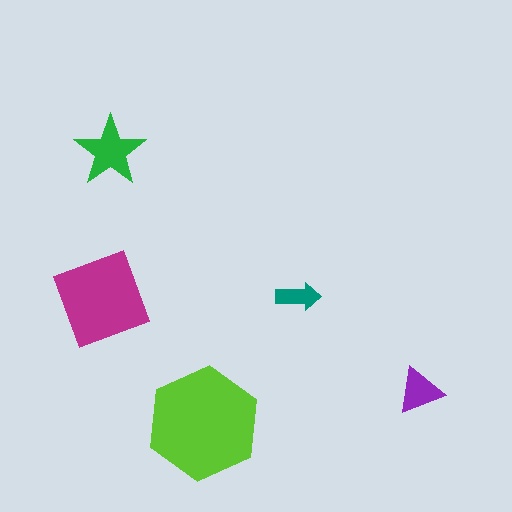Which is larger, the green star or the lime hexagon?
The lime hexagon.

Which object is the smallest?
The teal arrow.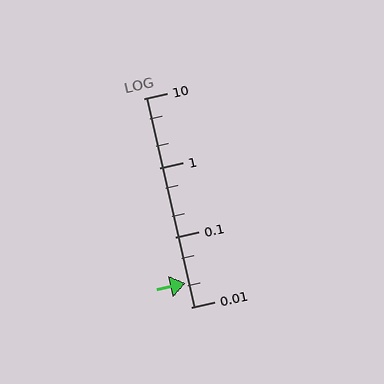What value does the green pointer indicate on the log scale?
The pointer indicates approximately 0.022.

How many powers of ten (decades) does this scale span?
The scale spans 3 decades, from 0.01 to 10.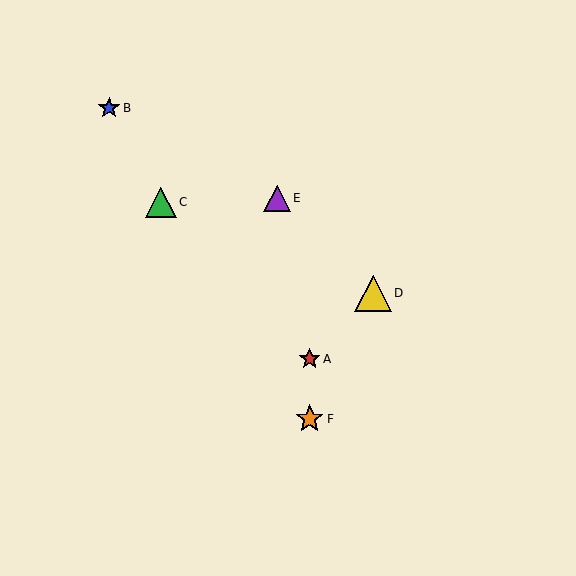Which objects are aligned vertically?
Objects A, F are aligned vertically.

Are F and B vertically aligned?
No, F is at x≈310 and B is at x≈109.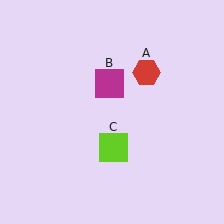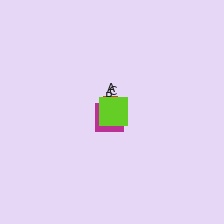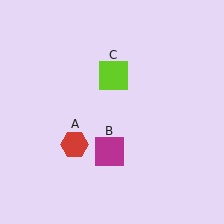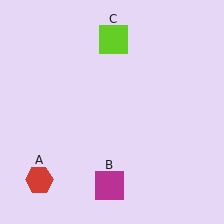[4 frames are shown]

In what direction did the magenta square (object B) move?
The magenta square (object B) moved down.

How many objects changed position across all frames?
3 objects changed position: red hexagon (object A), magenta square (object B), lime square (object C).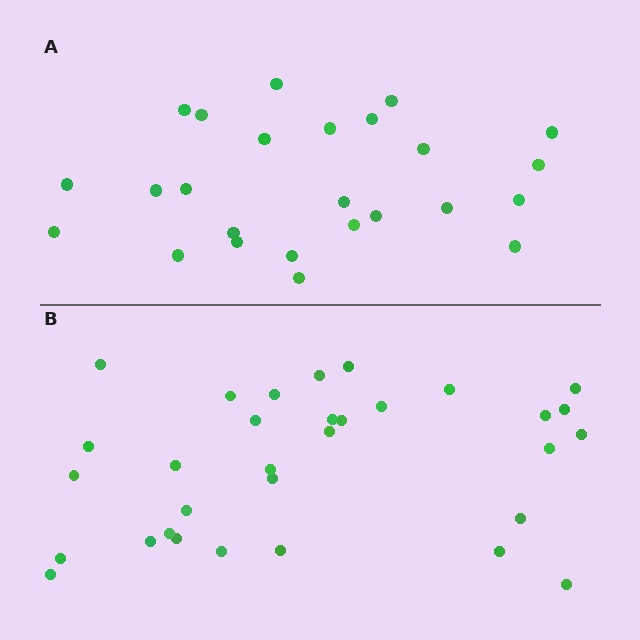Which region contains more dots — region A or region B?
Region B (the bottom region) has more dots.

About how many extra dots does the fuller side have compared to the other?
Region B has roughly 8 or so more dots than region A.